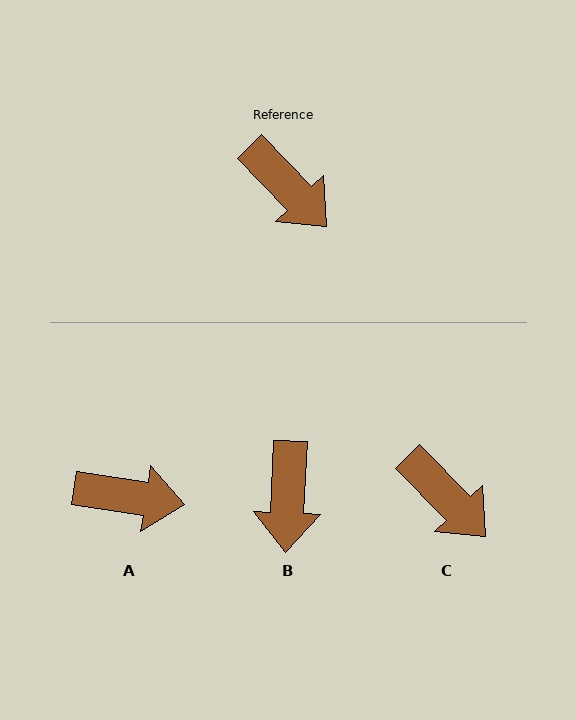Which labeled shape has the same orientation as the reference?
C.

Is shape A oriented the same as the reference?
No, it is off by about 37 degrees.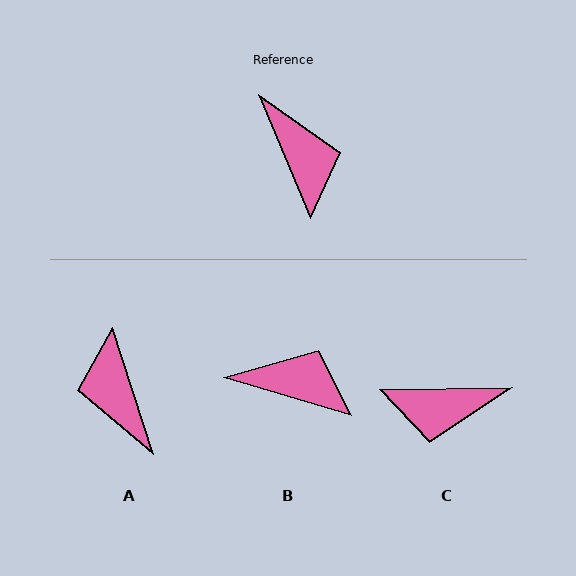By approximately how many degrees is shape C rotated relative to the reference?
Approximately 112 degrees clockwise.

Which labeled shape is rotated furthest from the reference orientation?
A, about 175 degrees away.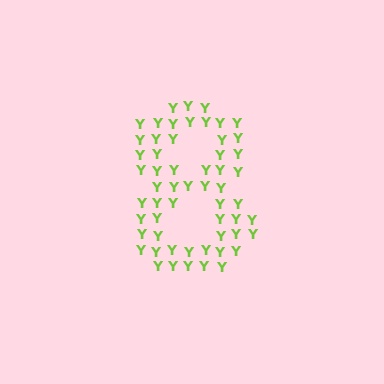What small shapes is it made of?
It is made of small letter Y's.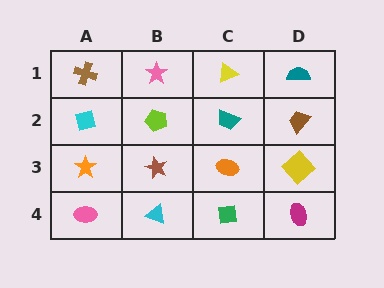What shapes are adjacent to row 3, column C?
A teal trapezoid (row 2, column C), a green square (row 4, column C), a brown star (row 3, column B), a yellow diamond (row 3, column D).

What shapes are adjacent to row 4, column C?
An orange ellipse (row 3, column C), a cyan triangle (row 4, column B), a magenta ellipse (row 4, column D).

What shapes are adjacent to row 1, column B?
A lime pentagon (row 2, column B), a brown cross (row 1, column A), a yellow triangle (row 1, column C).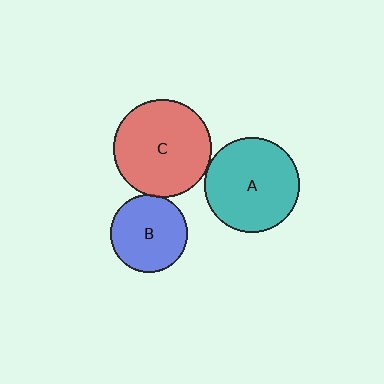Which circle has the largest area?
Circle C (red).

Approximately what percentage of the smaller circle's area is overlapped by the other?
Approximately 5%.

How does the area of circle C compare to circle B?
Approximately 1.6 times.